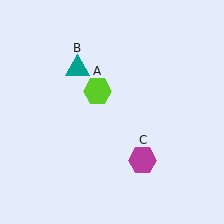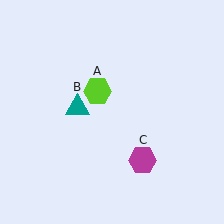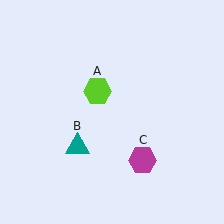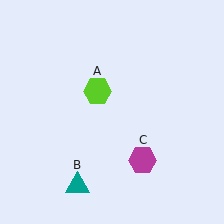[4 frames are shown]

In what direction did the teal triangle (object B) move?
The teal triangle (object B) moved down.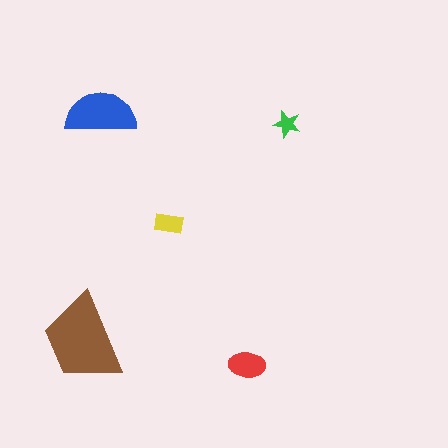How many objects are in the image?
There are 5 objects in the image.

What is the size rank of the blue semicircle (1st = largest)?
2nd.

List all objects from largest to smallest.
The brown trapezoid, the blue semicircle, the red ellipse, the yellow rectangle, the green star.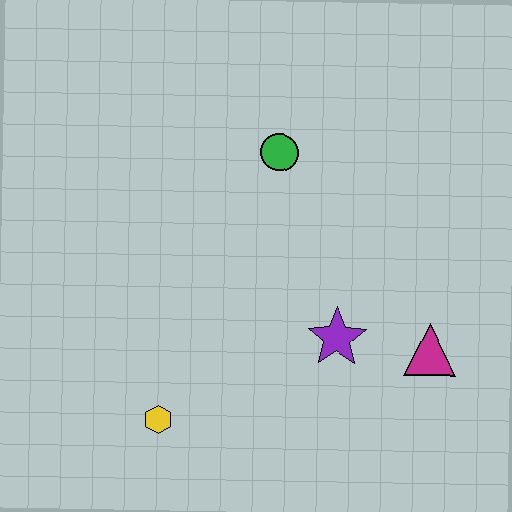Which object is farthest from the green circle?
The yellow hexagon is farthest from the green circle.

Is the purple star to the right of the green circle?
Yes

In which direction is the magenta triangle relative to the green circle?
The magenta triangle is below the green circle.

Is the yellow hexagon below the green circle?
Yes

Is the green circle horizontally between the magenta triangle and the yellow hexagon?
Yes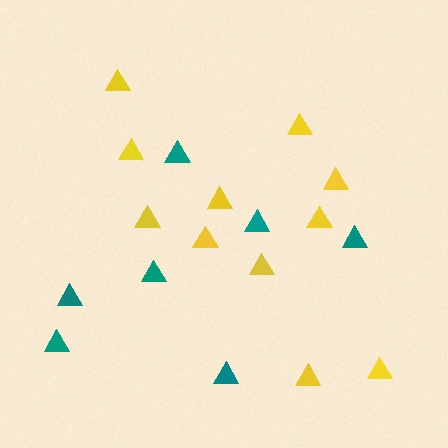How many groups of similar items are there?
There are 2 groups: one group of yellow triangles (11) and one group of teal triangles (7).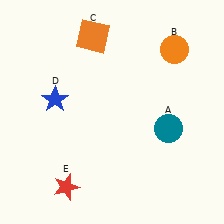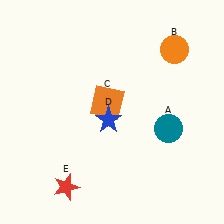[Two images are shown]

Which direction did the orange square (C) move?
The orange square (C) moved down.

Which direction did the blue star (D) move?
The blue star (D) moved right.